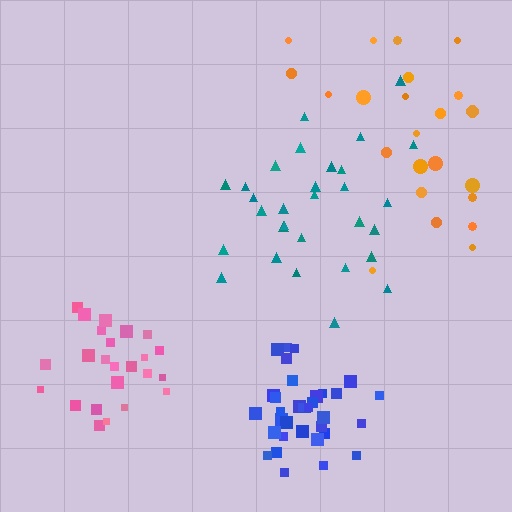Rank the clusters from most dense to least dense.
blue, pink, teal, orange.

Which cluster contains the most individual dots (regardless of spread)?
Blue (35).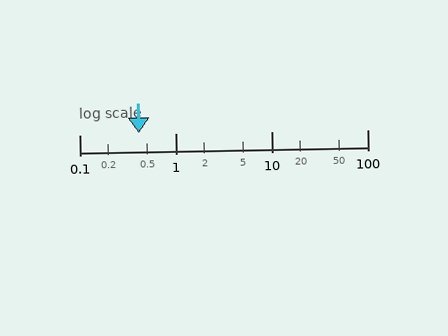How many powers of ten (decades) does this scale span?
The scale spans 3 decades, from 0.1 to 100.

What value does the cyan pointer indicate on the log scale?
The pointer indicates approximately 0.42.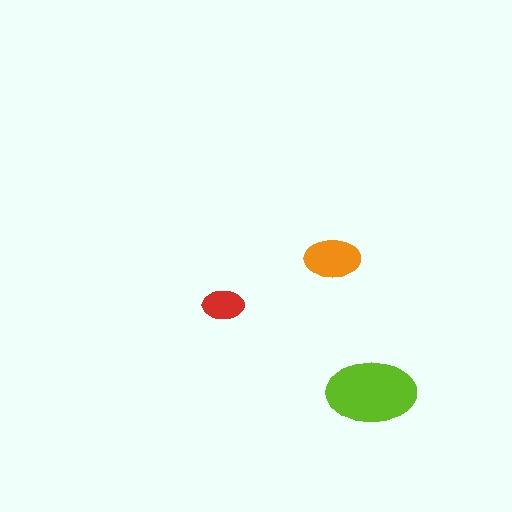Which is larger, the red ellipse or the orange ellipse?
The orange one.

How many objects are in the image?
There are 3 objects in the image.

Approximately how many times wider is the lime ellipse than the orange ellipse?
About 1.5 times wider.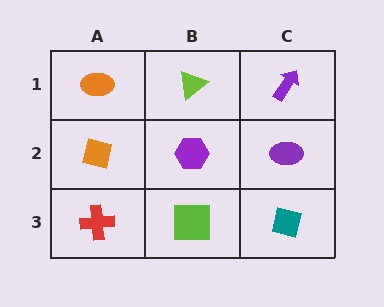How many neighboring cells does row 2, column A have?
3.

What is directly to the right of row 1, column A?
A lime triangle.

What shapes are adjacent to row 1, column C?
A purple ellipse (row 2, column C), a lime triangle (row 1, column B).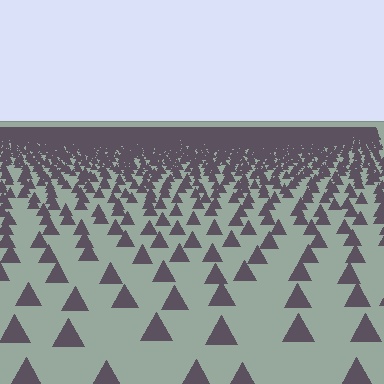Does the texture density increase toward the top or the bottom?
Density increases toward the top.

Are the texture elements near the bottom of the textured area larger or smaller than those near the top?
Larger. Near the bottom, elements are closer to the viewer and appear at a bigger on-screen size.